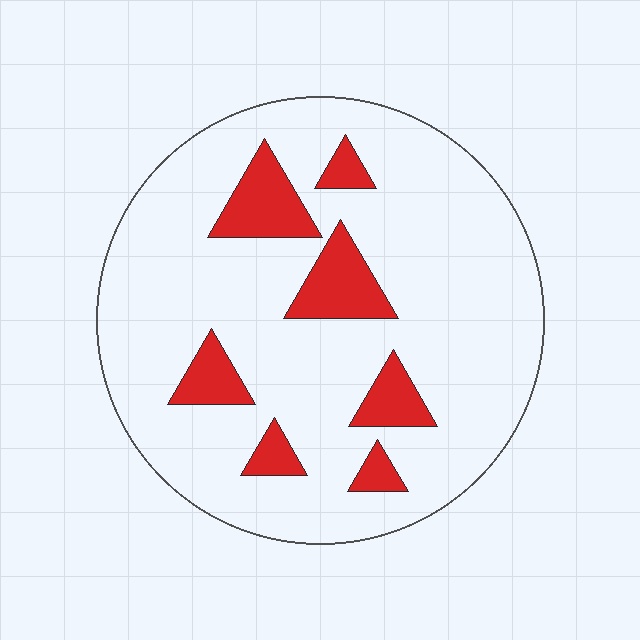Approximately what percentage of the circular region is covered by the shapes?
Approximately 15%.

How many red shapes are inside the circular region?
7.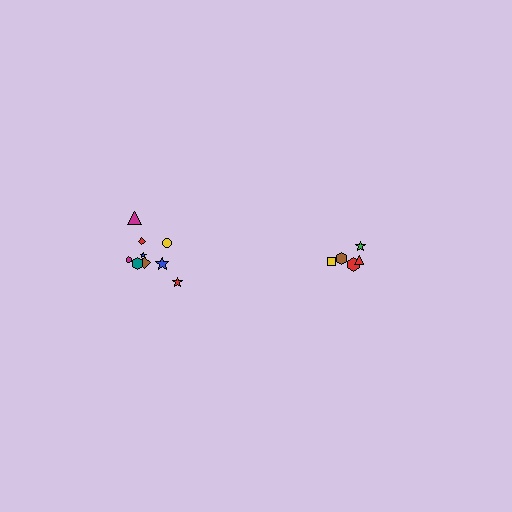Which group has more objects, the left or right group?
The left group.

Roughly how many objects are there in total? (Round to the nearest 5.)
Roughly 15 objects in total.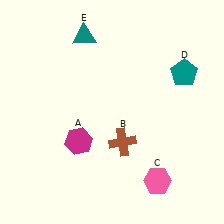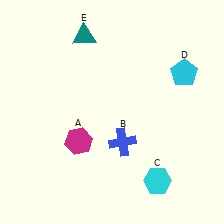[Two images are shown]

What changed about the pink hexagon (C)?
In Image 1, C is pink. In Image 2, it changed to cyan.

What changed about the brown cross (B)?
In Image 1, B is brown. In Image 2, it changed to blue.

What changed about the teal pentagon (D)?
In Image 1, D is teal. In Image 2, it changed to cyan.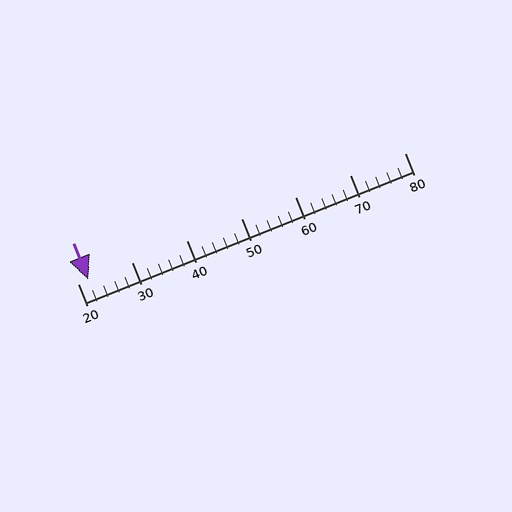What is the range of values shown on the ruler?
The ruler shows values from 20 to 80.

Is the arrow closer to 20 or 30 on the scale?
The arrow is closer to 20.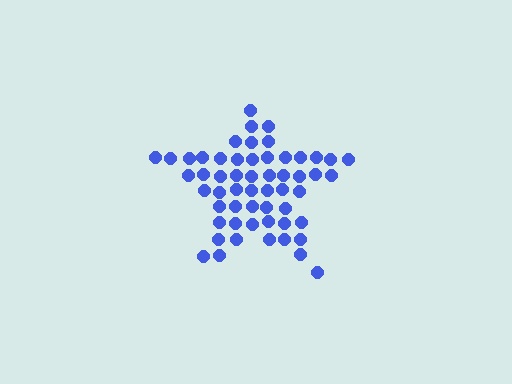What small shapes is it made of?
It is made of small circles.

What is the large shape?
The large shape is a star.